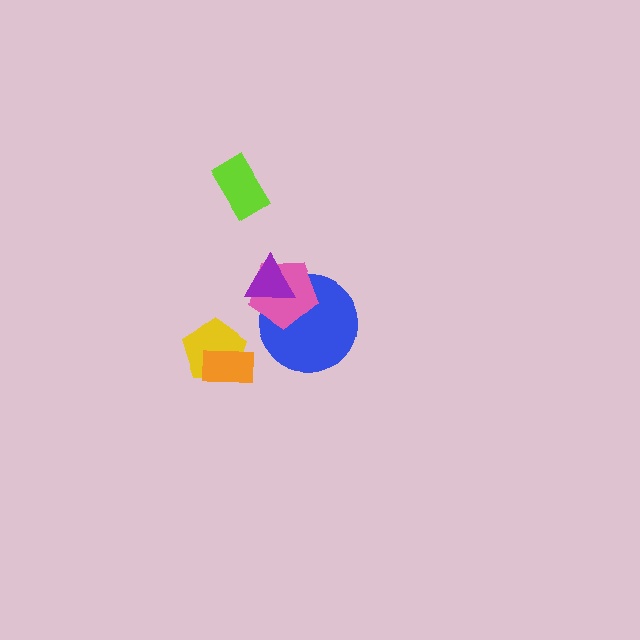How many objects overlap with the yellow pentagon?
1 object overlaps with the yellow pentagon.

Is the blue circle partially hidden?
Yes, it is partially covered by another shape.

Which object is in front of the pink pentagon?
The purple triangle is in front of the pink pentagon.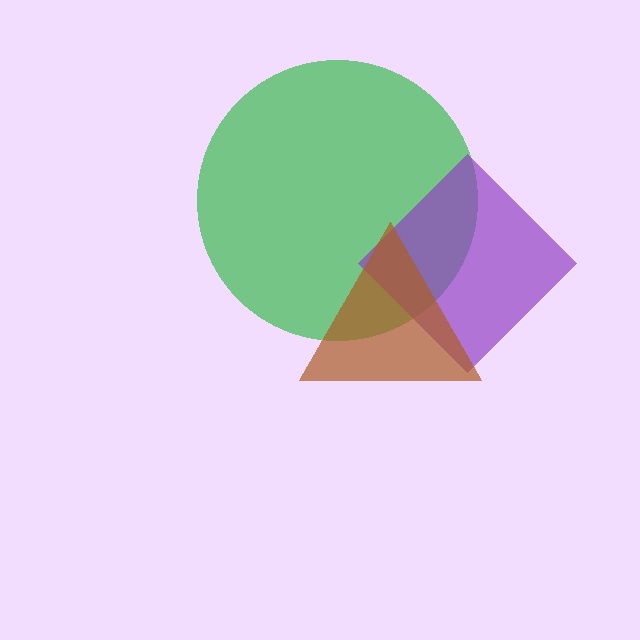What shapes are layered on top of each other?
The layered shapes are: a green circle, a purple diamond, a brown triangle.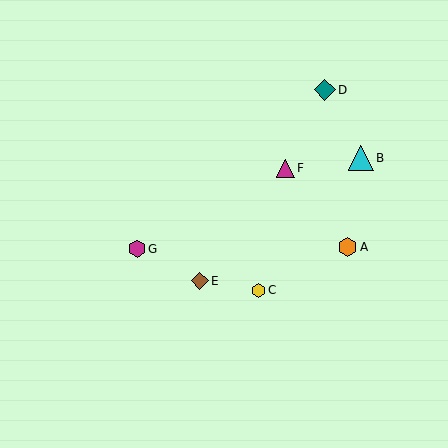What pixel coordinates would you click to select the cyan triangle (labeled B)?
Click at (361, 158) to select the cyan triangle B.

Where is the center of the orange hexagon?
The center of the orange hexagon is at (347, 247).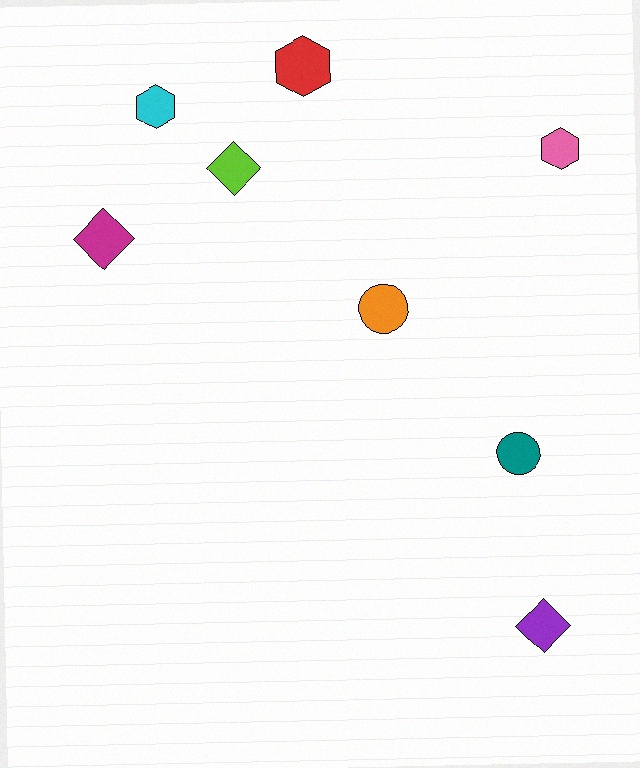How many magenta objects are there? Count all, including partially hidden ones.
There is 1 magenta object.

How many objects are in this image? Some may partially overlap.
There are 8 objects.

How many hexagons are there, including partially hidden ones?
There are 3 hexagons.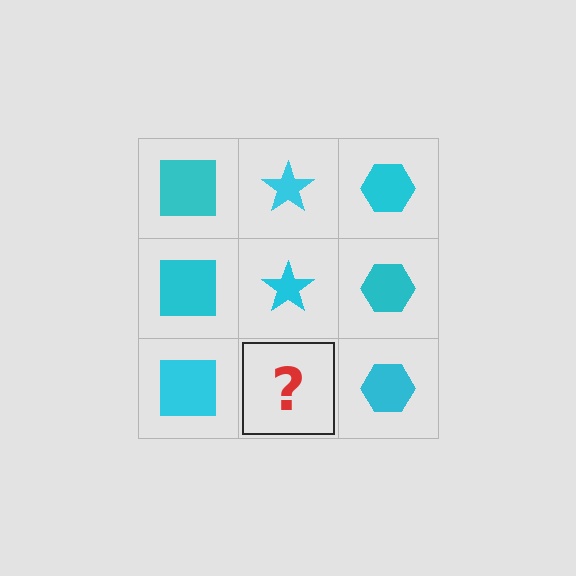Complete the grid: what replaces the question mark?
The question mark should be replaced with a cyan star.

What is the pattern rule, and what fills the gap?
The rule is that each column has a consistent shape. The gap should be filled with a cyan star.